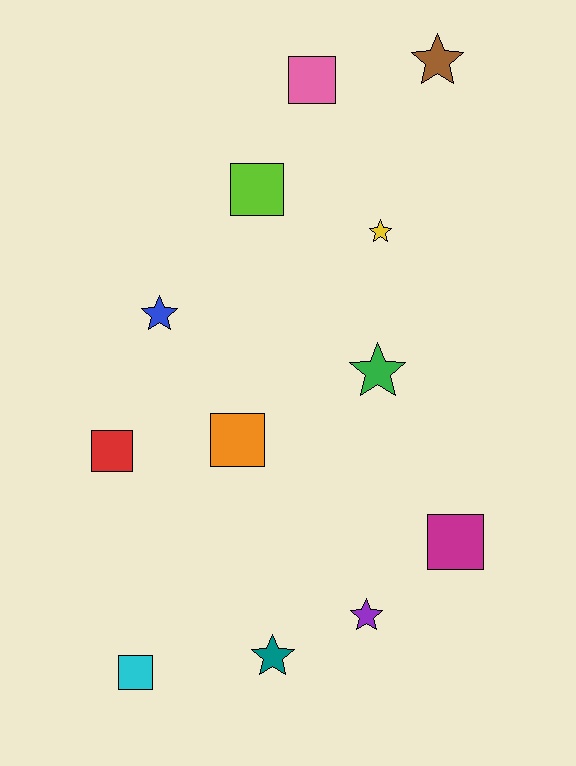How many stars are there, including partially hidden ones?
There are 6 stars.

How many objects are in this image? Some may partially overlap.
There are 12 objects.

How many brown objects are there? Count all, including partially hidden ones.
There is 1 brown object.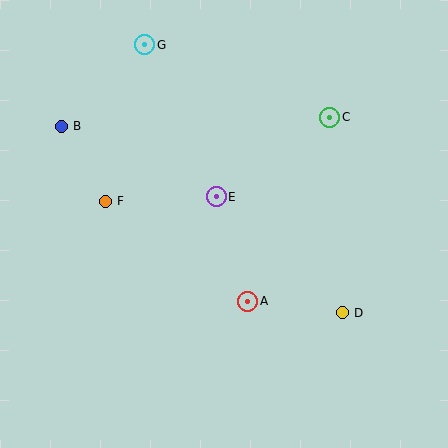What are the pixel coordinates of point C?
Point C is at (330, 117).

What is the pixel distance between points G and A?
The distance between G and A is 277 pixels.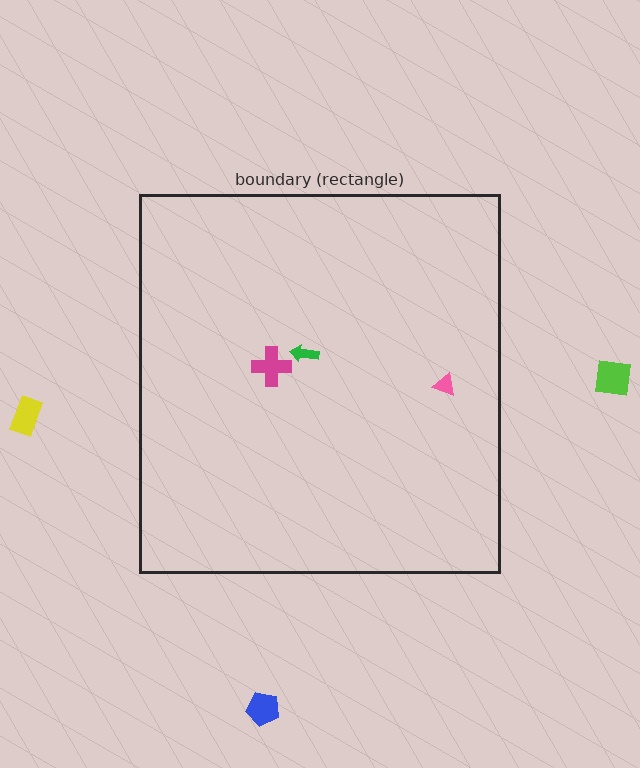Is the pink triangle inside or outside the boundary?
Inside.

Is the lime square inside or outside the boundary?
Outside.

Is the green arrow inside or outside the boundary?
Inside.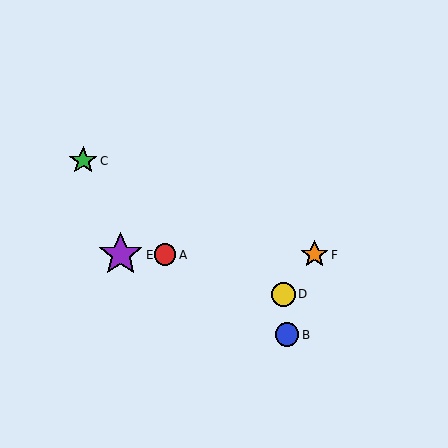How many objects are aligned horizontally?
3 objects (A, E, F) are aligned horizontally.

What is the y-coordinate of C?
Object C is at y≈161.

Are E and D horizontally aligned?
No, E is at y≈255 and D is at y≈294.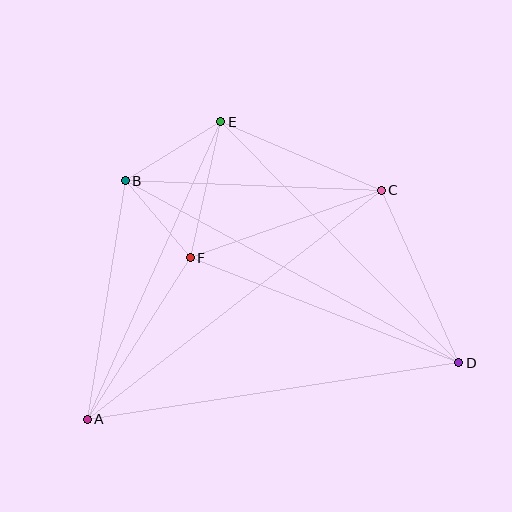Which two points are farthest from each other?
Points B and D are farthest from each other.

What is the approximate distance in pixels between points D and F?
The distance between D and F is approximately 288 pixels.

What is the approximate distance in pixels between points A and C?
The distance between A and C is approximately 373 pixels.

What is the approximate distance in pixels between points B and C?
The distance between B and C is approximately 256 pixels.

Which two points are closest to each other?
Points B and F are closest to each other.